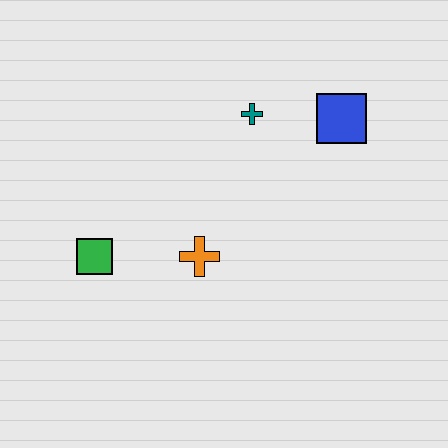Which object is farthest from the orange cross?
The blue square is farthest from the orange cross.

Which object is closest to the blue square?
The teal cross is closest to the blue square.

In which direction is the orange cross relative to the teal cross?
The orange cross is below the teal cross.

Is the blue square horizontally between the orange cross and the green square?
No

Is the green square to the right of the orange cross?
No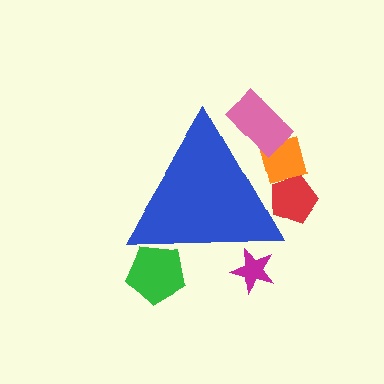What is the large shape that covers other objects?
A blue triangle.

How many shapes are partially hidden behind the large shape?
5 shapes are partially hidden.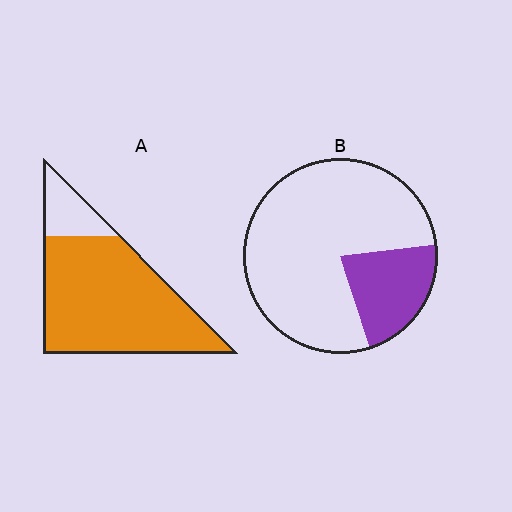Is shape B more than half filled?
No.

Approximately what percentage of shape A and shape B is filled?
A is approximately 85% and B is approximately 20%.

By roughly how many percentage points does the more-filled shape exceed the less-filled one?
By roughly 60 percentage points (A over B).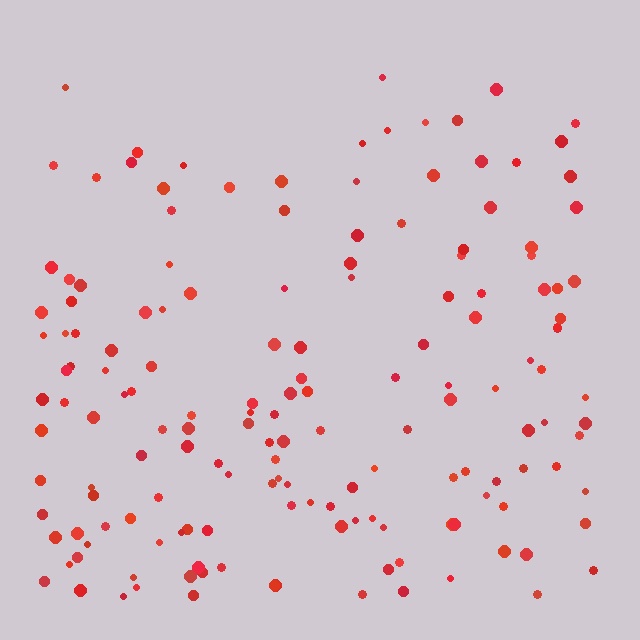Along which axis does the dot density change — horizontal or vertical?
Vertical.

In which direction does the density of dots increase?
From top to bottom, with the bottom side densest.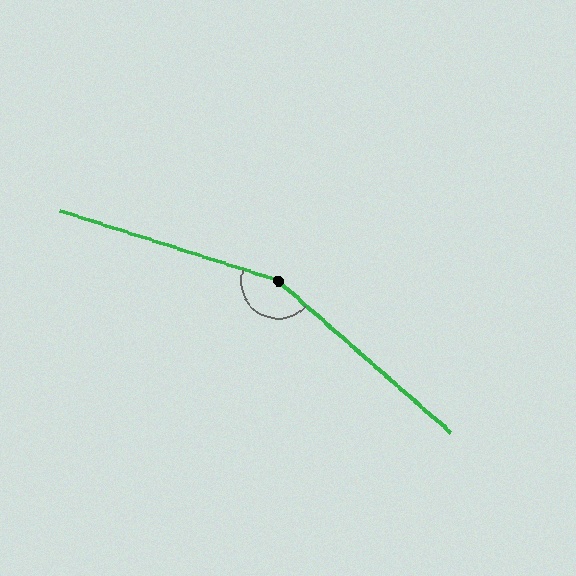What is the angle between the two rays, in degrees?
Approximately 157 degrees.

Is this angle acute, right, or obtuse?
It is obtuse.